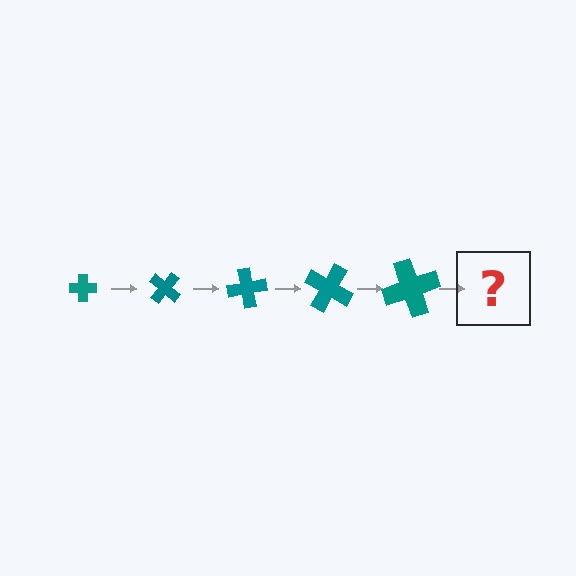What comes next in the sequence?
The next element should be a cross, larger than the previous one and rotated 200 degrees from the start.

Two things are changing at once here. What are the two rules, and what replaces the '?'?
The two rules are that the cross grows larger each step and it rotates 40 degrees each step. The '?' should be a cross, larger than the previous one and rotated 200 degrees from the start.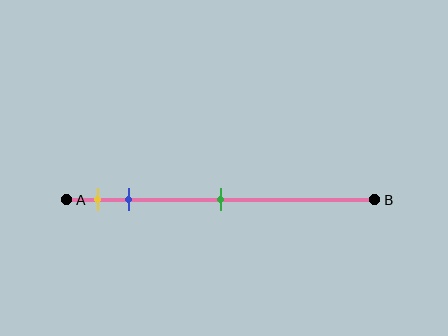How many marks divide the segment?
There are 3 marks dividing the segment.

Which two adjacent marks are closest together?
The yellow and blue marks are the closest adjacent pair.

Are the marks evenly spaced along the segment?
No, the marks are not evenly spaced.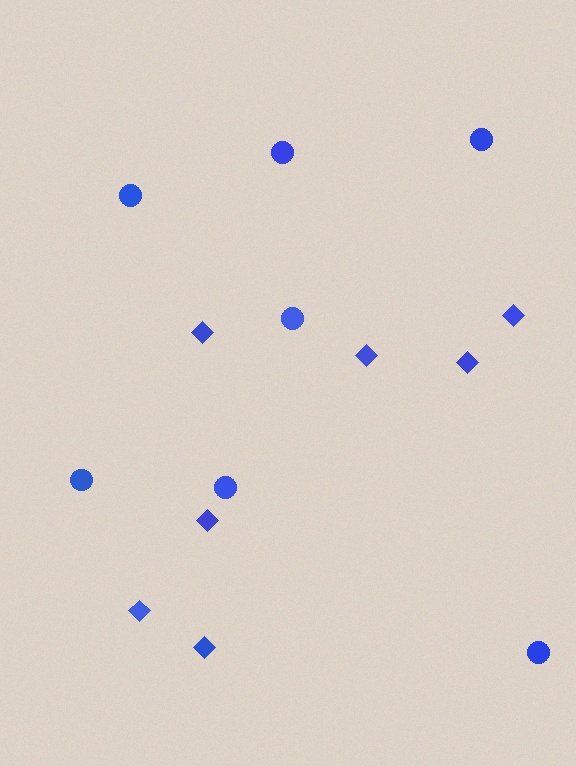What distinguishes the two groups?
There are 2 groups: one group of circles (7) and one group of diamonds (7).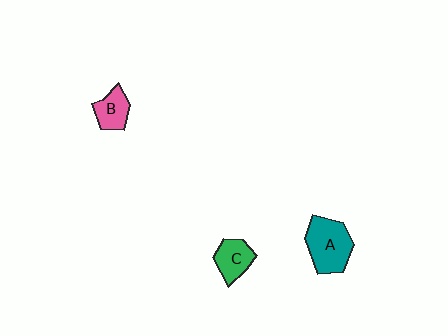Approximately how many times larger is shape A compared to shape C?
Approximately 1.6 times.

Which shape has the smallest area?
Shape B (pink).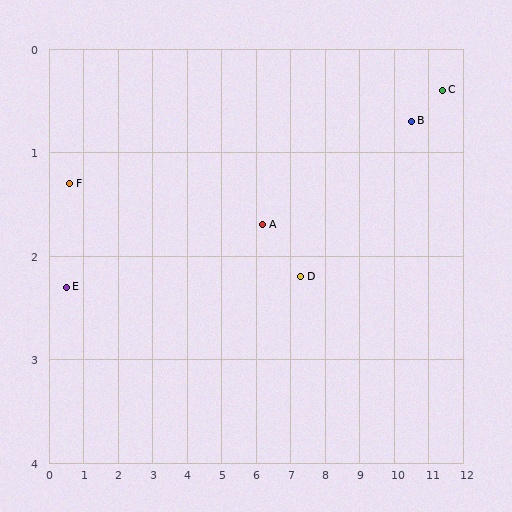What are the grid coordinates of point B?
Point B is at approximately (10.5, 0.7).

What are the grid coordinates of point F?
Point F is at approximately (0.6, 1.3).